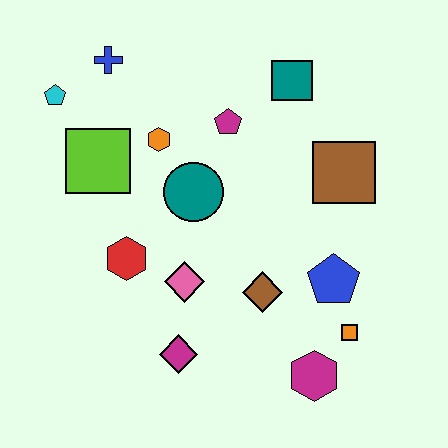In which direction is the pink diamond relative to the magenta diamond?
The pink diamond is above the magenta diamond.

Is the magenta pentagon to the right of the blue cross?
Yes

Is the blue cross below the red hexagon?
No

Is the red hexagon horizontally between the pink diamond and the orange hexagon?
No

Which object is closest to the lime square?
The orange hexagon is closest to the lime square.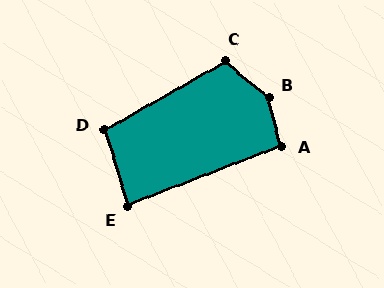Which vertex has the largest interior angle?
B, at approximately 145 degrees.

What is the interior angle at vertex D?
Approximately 102 degrees (obtuse).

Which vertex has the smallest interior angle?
E, at approximately 86 degrees.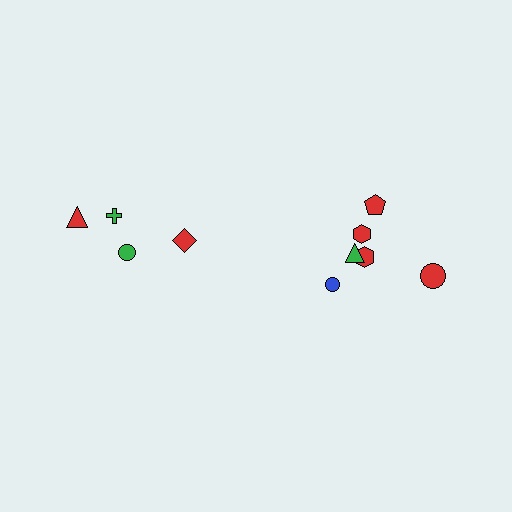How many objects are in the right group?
There are 6 objects.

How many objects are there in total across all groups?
There are 10 objects.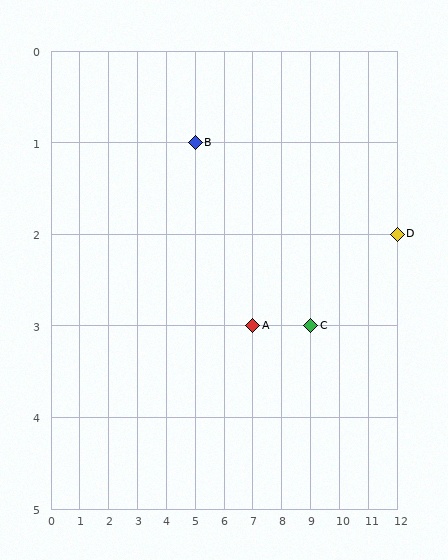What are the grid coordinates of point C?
Point C is at grid coordinates (9, 3).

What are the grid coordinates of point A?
Point A is at grid coordinates (7, 3).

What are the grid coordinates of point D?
Point D is at grid coordinates (12, 2).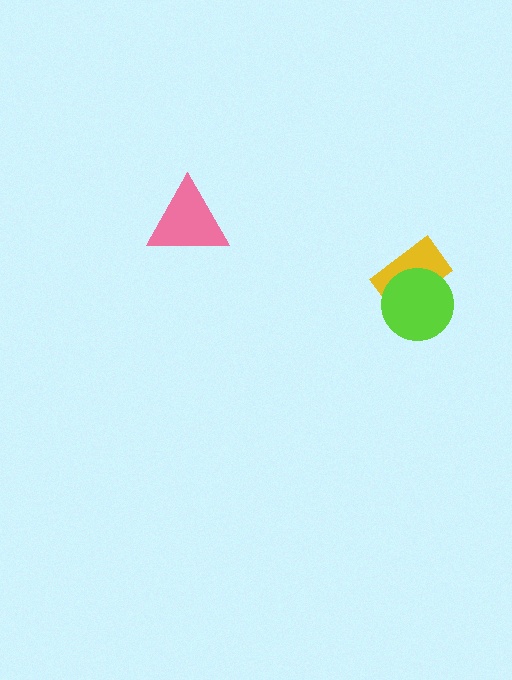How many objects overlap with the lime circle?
1 object overlaps with the lime circle.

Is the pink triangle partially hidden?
No, no other shape covers it.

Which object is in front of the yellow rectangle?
The lime circle is in front of the yellow rectangle.